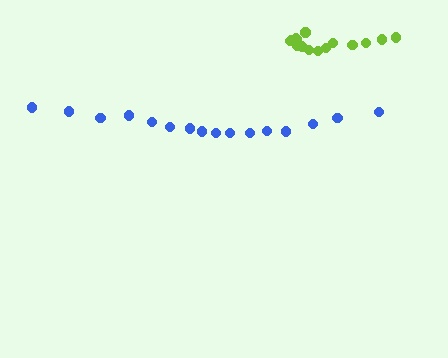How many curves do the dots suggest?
There are 2 distinct paths.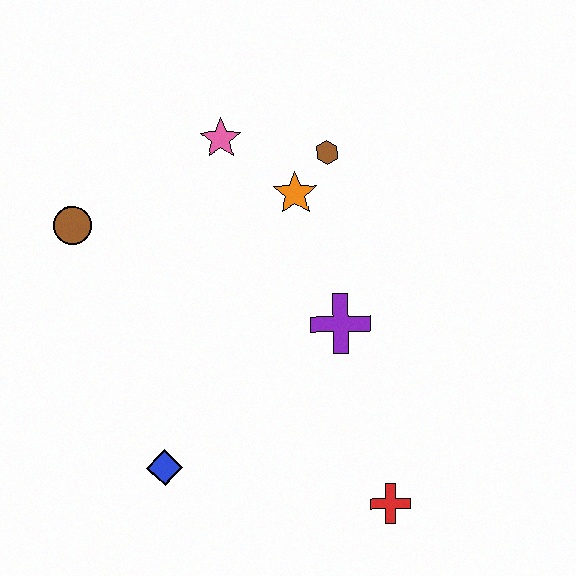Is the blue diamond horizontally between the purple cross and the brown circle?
Yes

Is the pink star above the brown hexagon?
Yes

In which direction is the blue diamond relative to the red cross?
The blue diamond is to the left of the red cross.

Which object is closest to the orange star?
The brown hexagon is closest to the orange star.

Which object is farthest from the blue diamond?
The brown hexagon is farthest from the blue diamond.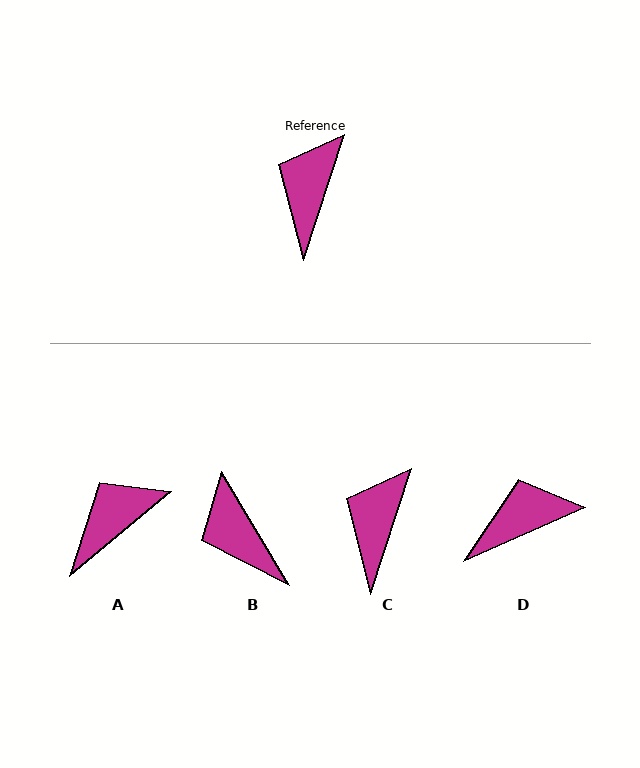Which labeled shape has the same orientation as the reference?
C.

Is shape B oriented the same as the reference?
No, it is off by about 49 degrees.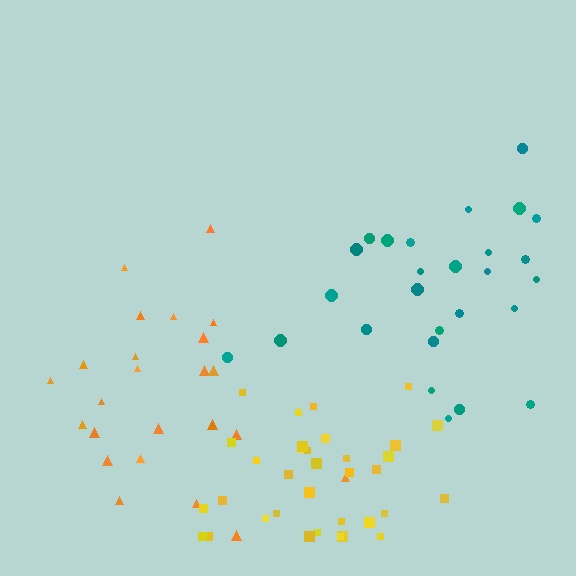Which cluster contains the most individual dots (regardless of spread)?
Yellow (34).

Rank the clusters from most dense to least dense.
yellow, orange, teal.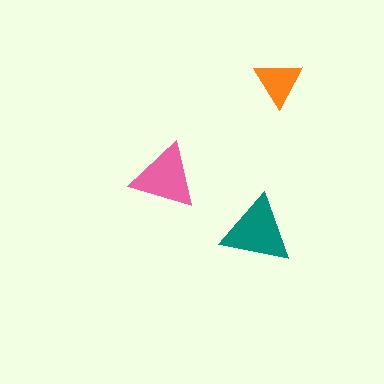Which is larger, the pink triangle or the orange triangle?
The pink one.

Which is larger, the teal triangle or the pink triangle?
The teal one.